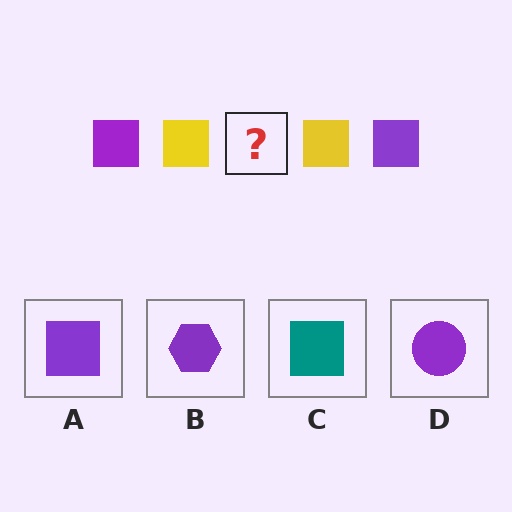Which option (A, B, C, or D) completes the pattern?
A.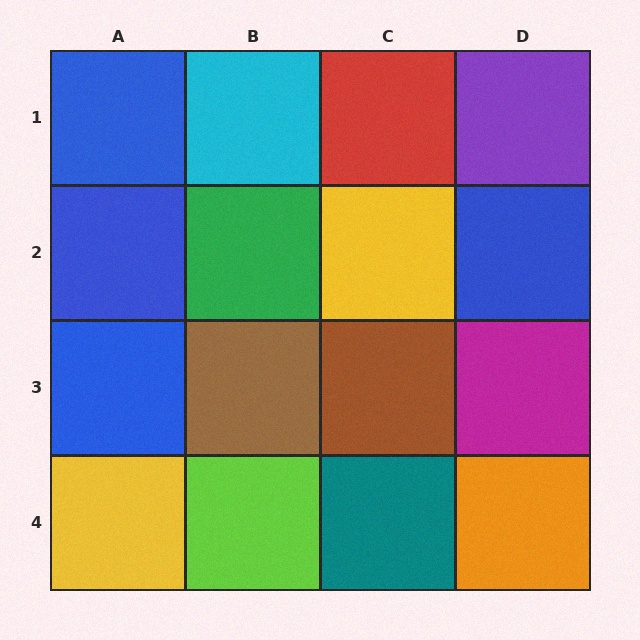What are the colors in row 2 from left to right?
Blue, green, yellow, blue.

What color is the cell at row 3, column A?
Blue.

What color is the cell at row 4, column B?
Lime.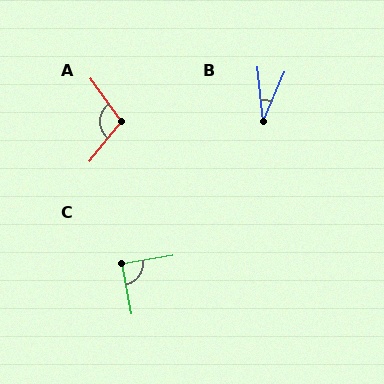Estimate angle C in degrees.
Approximately 88 degrees.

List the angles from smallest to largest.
B (30°), C (88°), A (106°).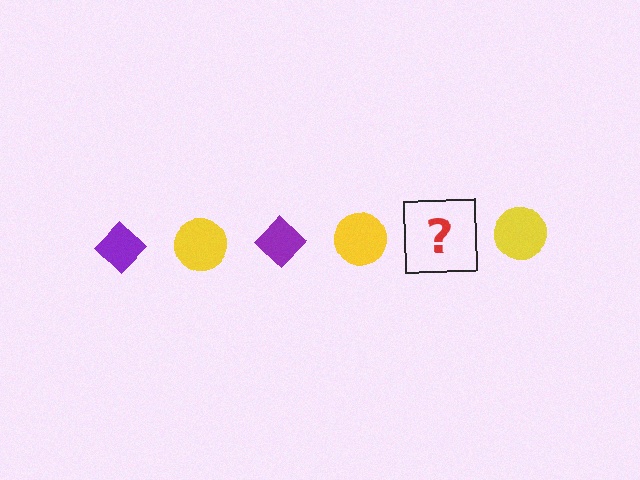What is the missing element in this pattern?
The missing element is a purple diamond.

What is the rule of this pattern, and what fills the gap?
The rule is that the pattern alternates between purple diamond and yellow circle. The gap should be filled with a purple diamond.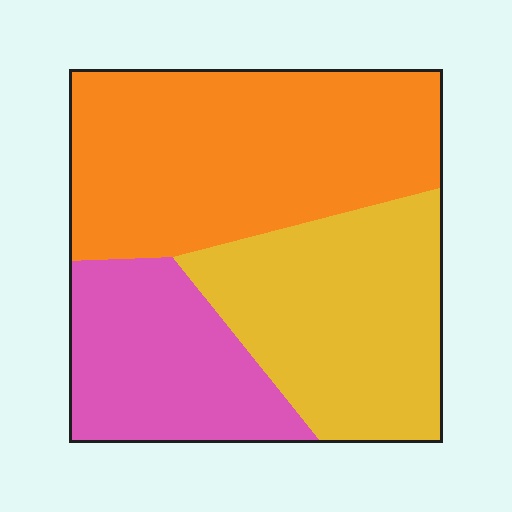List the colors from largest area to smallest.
From largest to smallest: orange, yellow, pink.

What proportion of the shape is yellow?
Yellow covers around 35% of the shape.